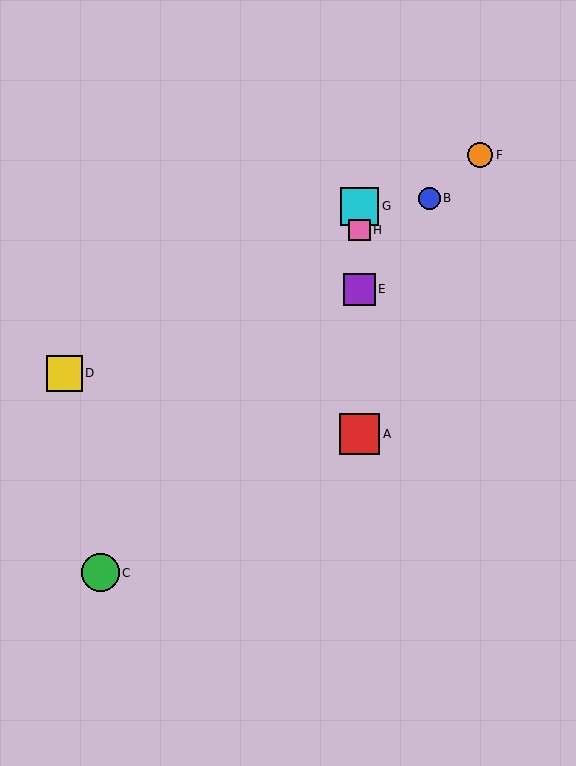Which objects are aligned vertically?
Objects A, E, G, H are aligned vertically.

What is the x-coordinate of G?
Object G is at x≈360.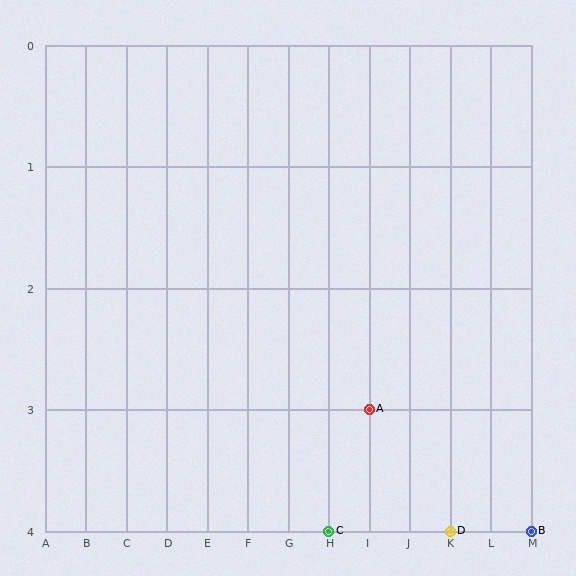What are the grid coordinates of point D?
Point D is at grid coordinates (K, 4).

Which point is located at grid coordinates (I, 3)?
Point A is at (I, 3).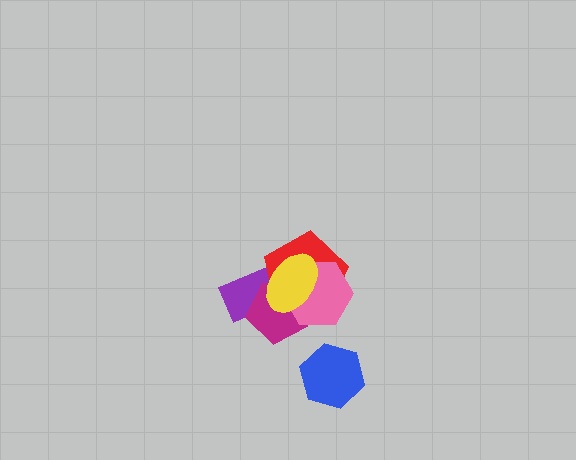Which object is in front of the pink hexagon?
The yellow ellipse is in front of the pink hexagon.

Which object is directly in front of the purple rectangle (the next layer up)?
The magenta pentagon is directly in front of the purple rectangle.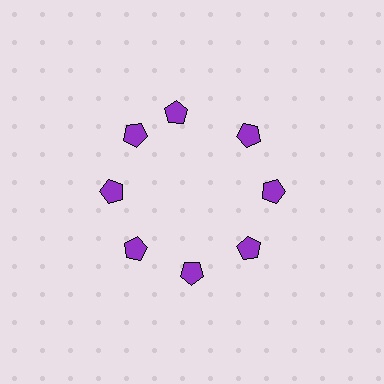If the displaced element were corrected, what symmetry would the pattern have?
It would have 8-fold rotational symmetry — the pattern would map onto itself every 45 degrees.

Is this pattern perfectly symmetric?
No. The 8 purple pentagons are arranged in a ring, but one element near the 12 o'clock position is rotated out of alignment along the ring, breaking the 8-fold rotational symmetry.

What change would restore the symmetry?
The symmetry would be restored by rotating it back into even spacing with its neighbors so that all 8 pentagons sit at equal angles and equal distance from the center.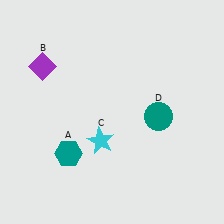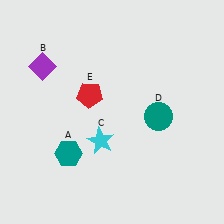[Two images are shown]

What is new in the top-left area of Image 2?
A red pentagon (E) was added in the top-left area of Image 2.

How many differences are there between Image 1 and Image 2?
There is 1 difference between the two images.